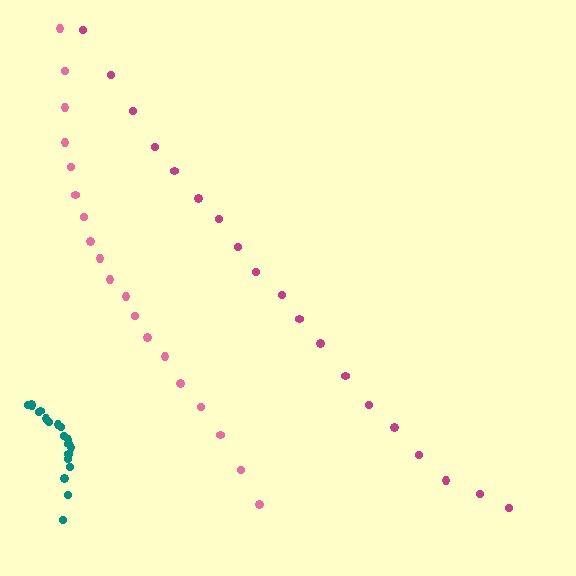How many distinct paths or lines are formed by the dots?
There are 3 distinct paths.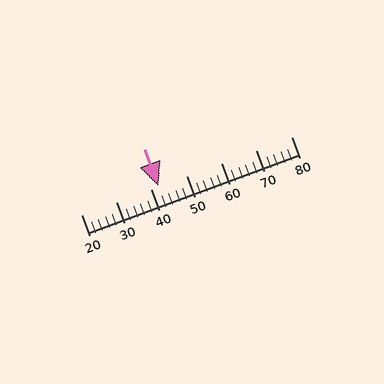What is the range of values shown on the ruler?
The ruler shows values from 20 to 80.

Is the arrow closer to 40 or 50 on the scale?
The arrow is closer to 40.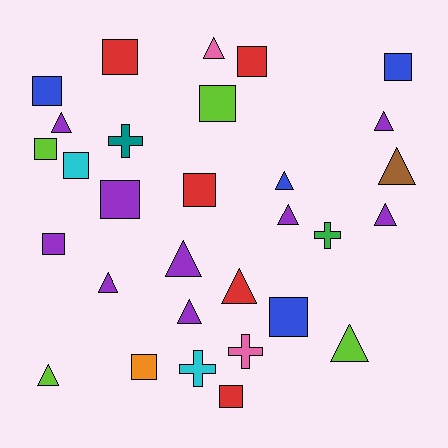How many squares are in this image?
There are 13 squares.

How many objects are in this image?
There are 30 objects.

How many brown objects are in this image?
There is 1 brown object.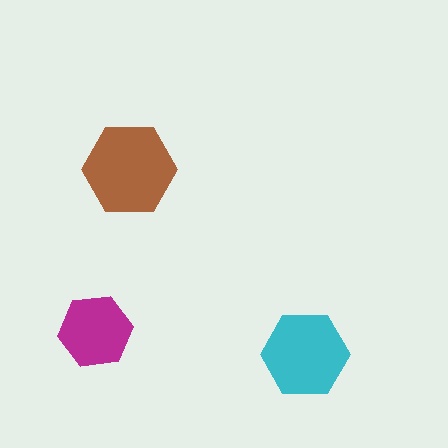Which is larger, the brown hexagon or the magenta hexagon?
The brown one.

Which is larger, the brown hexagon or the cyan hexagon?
The brown one.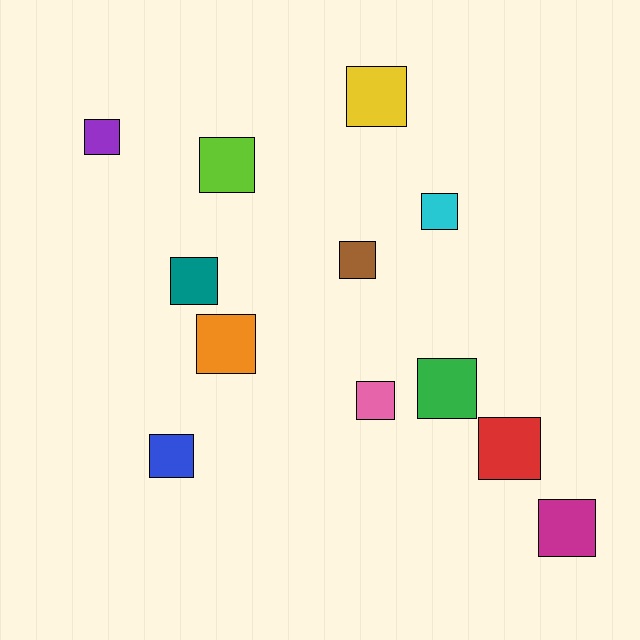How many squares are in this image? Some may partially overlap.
There are 12 squares.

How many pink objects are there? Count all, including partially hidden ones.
There is 1 pink object.